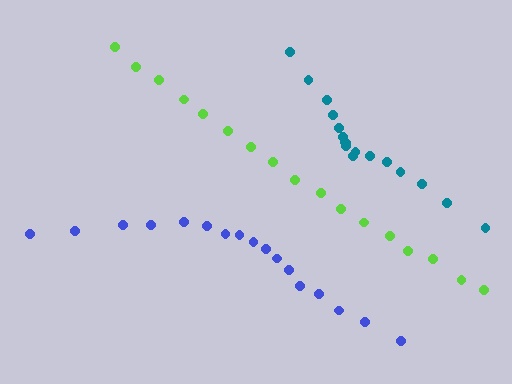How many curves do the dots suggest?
There are 3 distinct paths.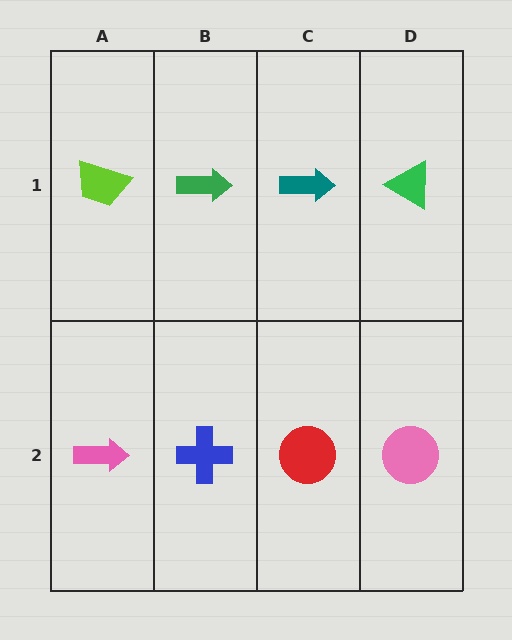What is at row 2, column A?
A pink arrow.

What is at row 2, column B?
A blue cross.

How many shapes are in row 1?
4 shapes.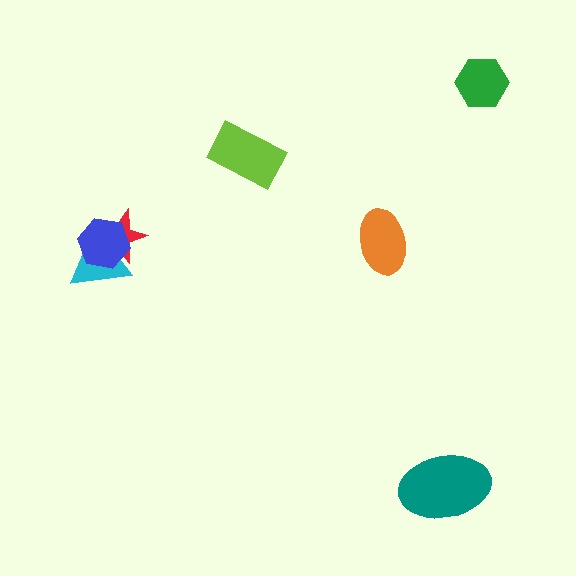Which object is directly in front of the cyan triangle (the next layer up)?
The red star is directly in front of the cyan triangle.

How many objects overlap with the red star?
2 objects overlap with the red star.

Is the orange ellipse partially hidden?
No, no other shape covers it.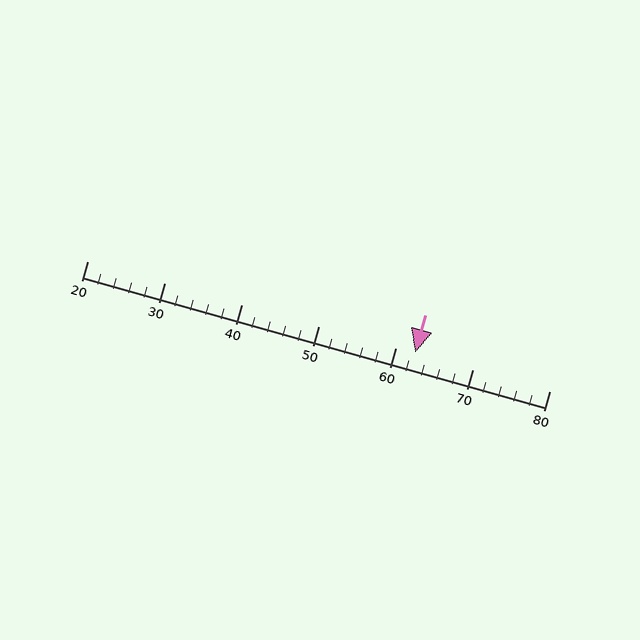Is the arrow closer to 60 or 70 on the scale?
The arrow is closer to 60.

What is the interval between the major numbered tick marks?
The major tick marks are spaced 10 units apart.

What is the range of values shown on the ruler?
The ruler shows values from 20 to 80.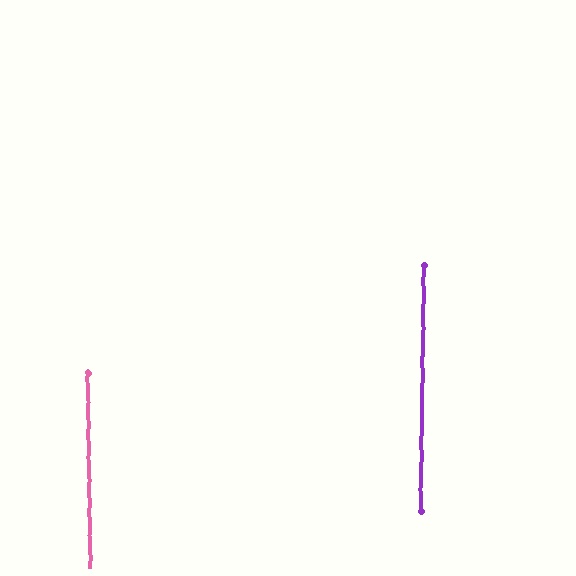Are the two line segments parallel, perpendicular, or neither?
Parallel — their directions differ by only 1.8°.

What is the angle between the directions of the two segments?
Approximately 2 degrees.